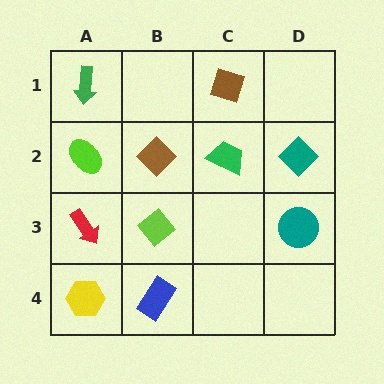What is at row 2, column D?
A teal diamond.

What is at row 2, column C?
A green trapezoid.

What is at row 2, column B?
A brown diamond.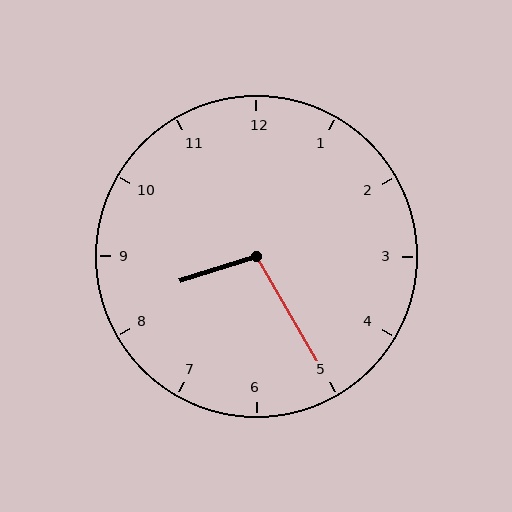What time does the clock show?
8:25.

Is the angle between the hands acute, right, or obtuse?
It is obtuse.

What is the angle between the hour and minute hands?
Approximately 102 degrees.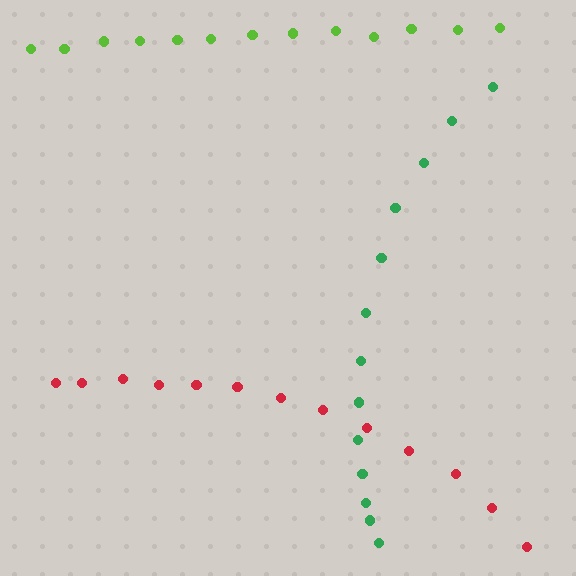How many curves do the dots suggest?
There are 3 distinct paths.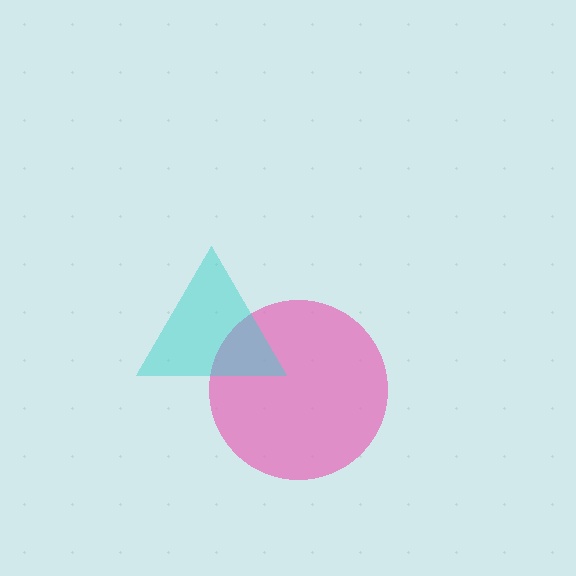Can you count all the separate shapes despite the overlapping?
Yes, there are 2 separate shapes.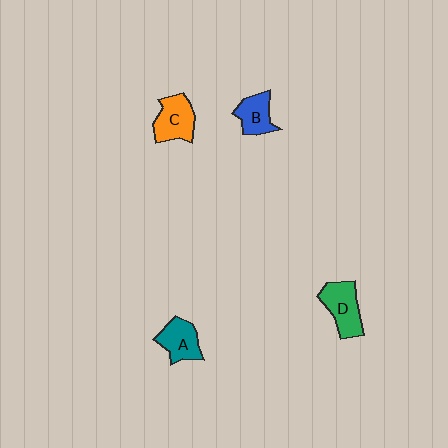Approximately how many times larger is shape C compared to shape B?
Approximately 1.3 times.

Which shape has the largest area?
Shape D (green).